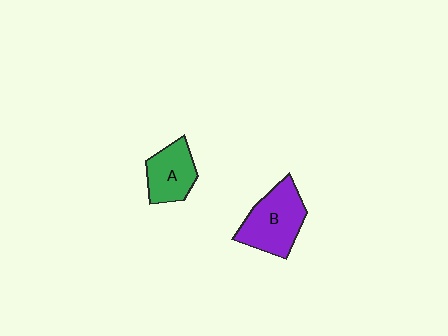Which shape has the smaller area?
Shape A (green).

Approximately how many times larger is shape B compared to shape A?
Approximately 1.4 times.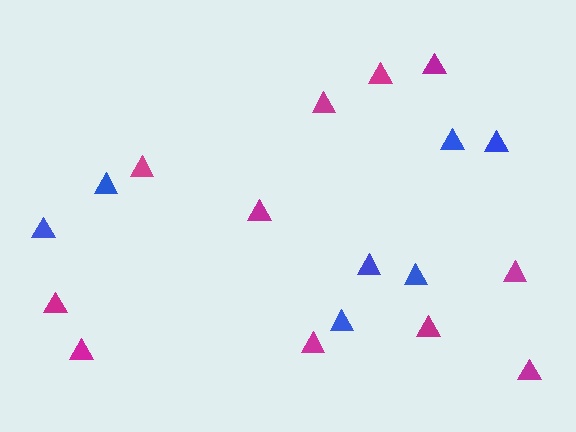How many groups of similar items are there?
There are 2 groups: one group of magenta triangles (11) and one group of blue triangles (7).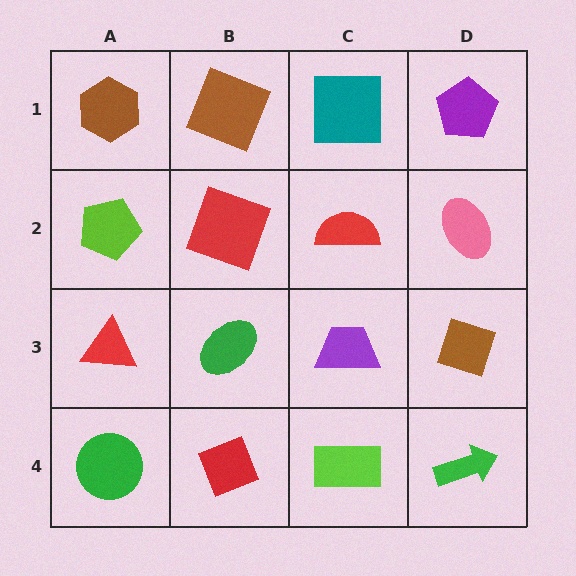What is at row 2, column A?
A lime pentagon.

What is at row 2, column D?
A pink ellipse.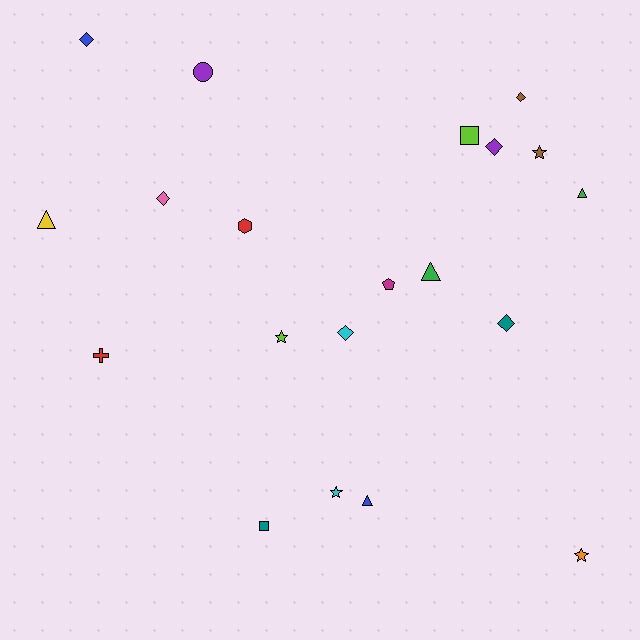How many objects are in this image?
There are 20 objects.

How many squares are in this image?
There are 2 squares.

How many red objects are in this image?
There are 2 red objects.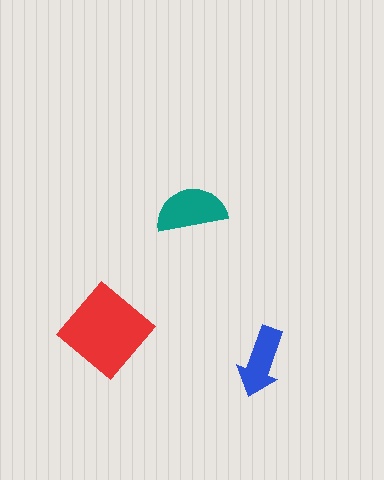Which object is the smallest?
The blue arrow.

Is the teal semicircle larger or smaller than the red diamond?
Smaller.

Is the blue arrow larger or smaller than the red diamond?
Smaller.